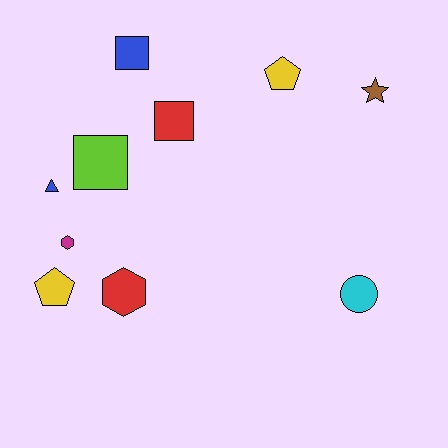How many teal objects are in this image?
There are no teal objects.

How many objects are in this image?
There are 10 objects.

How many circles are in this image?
There is 1 circle.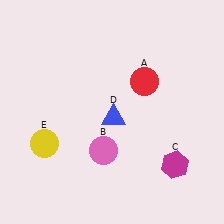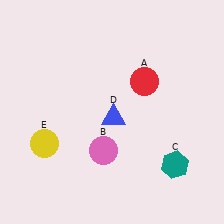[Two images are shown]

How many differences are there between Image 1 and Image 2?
There is 1 difference between the two images.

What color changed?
The hexagon (C) changed from magenta in Image 1 to teal in Image 2.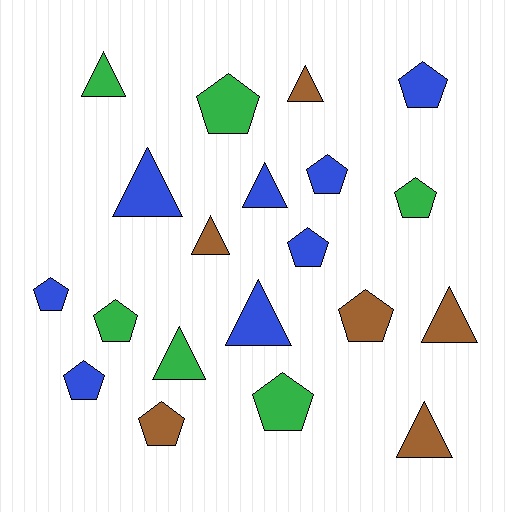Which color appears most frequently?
Blue, with 8 objects.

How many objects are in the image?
There are 20 objects.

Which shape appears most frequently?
Pentagon, with 11 objects.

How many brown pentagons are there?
There are 2 brown pentagons.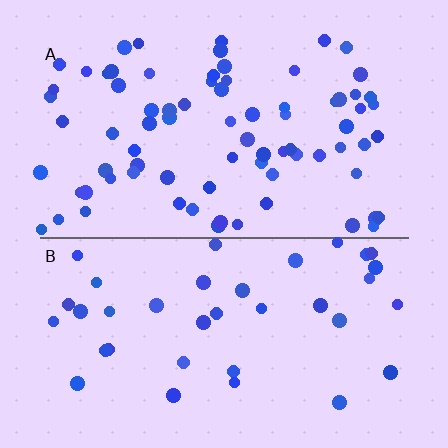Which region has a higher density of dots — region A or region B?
A (the top).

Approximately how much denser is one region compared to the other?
Approximately 2.1× — region A over region B.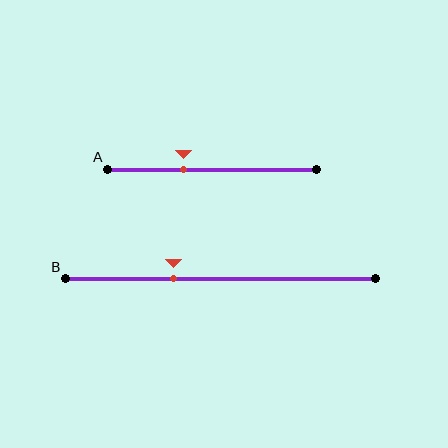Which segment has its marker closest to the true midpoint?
Segment A has its marker closest to the true midpoint.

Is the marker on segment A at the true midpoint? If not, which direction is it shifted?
No, the marker on segment A is shifted to the left by about 14% of the segment length.